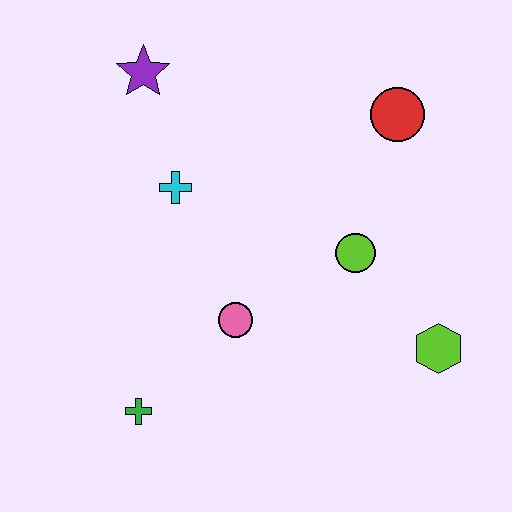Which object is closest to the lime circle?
The lime hexagon is closest to the lime circle.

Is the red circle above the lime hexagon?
Yes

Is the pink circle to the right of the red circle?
No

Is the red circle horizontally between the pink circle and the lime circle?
No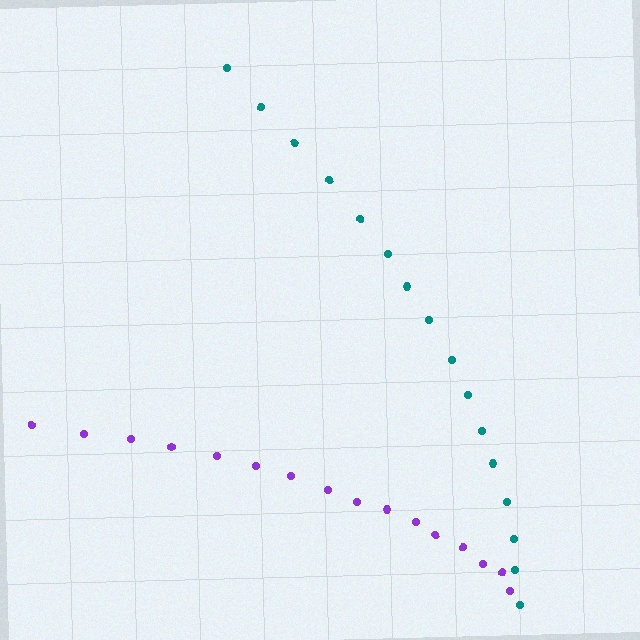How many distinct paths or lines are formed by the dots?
There are 2 distinct paths.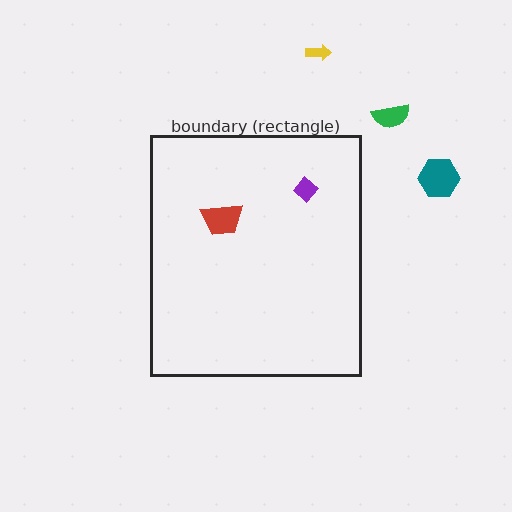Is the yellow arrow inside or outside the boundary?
Outside.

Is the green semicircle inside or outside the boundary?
Outside.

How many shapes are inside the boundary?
2 inside, 3 outside.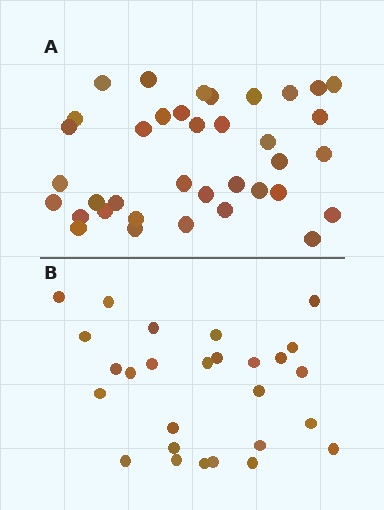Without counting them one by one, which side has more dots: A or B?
Region A (the top region) has more dots.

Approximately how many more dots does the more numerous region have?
Region A has roughly 10 or so more dots than region B.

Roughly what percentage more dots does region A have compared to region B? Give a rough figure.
About 35% more.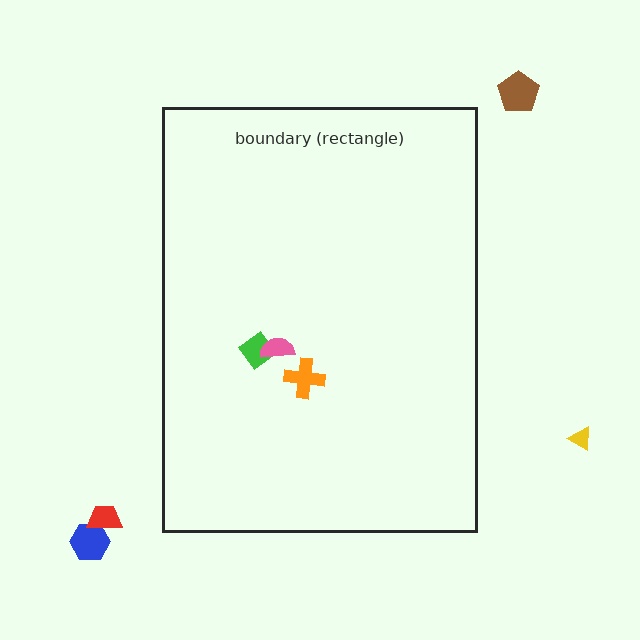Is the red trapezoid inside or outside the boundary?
Outside.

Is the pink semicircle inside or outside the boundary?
Inside.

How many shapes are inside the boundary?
3 inside, 4 outside.